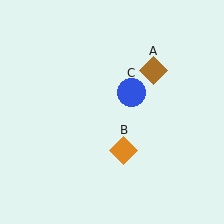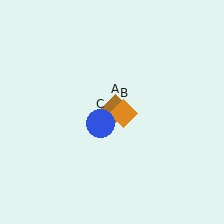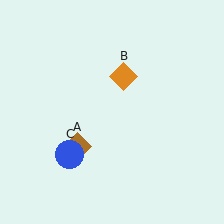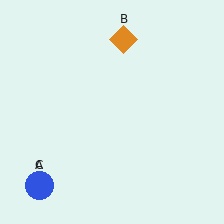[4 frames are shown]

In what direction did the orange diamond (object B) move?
The orange diamond (object B) moved up.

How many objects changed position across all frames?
3 objects changed position: brown diamond (object A), orange diamond (object B), blue circle (object C).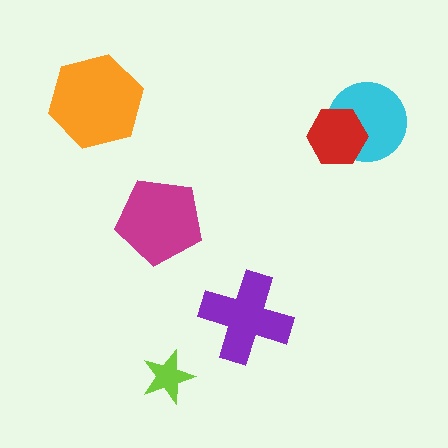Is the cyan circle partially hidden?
Yes, it is partially covered by another shape.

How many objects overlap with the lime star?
0 objects overlap with the lime star.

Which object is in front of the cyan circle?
The red hexagon is in front of the cyan circle.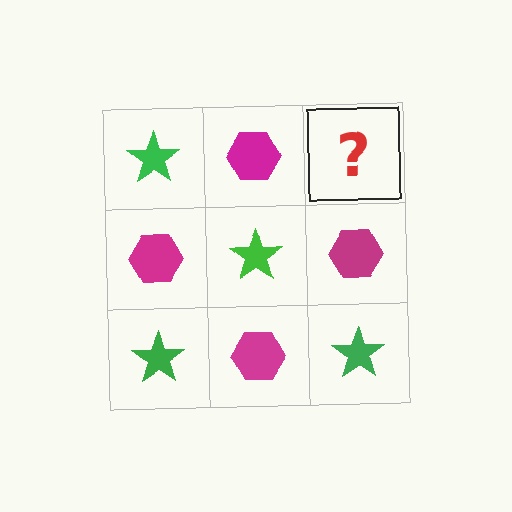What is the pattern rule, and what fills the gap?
The rule is that it alternates green star and magenta hexagon in a checkerboard pattern. The gap should be filled with a green star.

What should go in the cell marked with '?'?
The missing cell should contain a green star.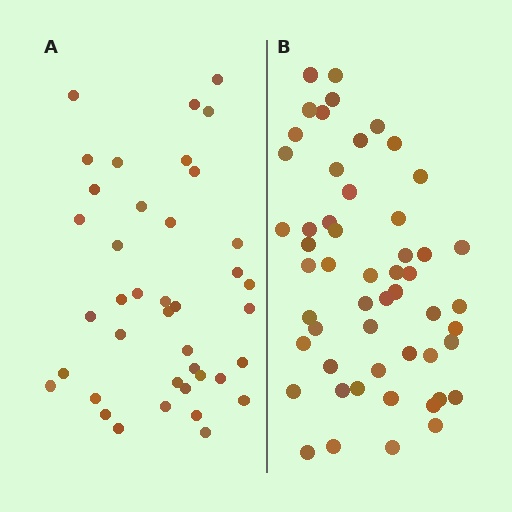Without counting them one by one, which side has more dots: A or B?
Region B (the right region) has more dots.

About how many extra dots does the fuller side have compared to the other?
Region B has approximately 15 more dots than region A.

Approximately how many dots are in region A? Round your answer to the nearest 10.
About 40 dots.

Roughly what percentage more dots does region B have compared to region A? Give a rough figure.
About 30% more.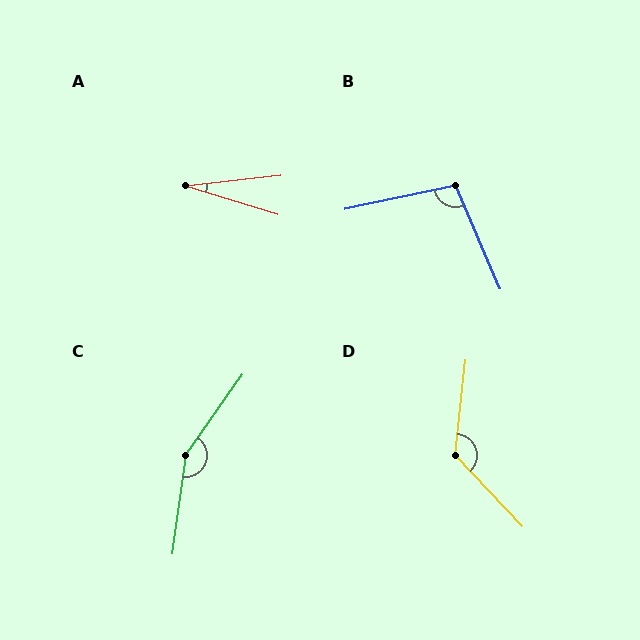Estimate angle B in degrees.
Approximately 101 degrees.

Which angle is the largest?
C, at approximately 152 degrees.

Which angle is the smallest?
A, at approximately 23 degrees.